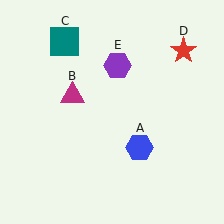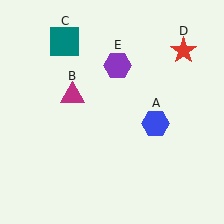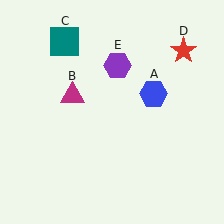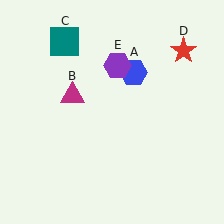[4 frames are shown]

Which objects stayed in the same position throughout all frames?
Magenta triangle (object B) and teal square (object C) and red star (object D) and purple hexagon (object E) remained stationary.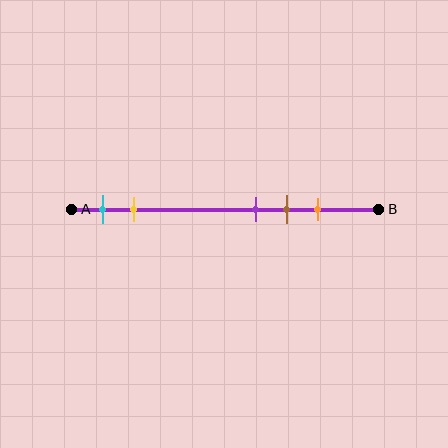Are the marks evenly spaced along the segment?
No, the marks are not evenly spaced.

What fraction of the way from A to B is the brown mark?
The brown mark is approximately 70% (0.7) of the way from A to B.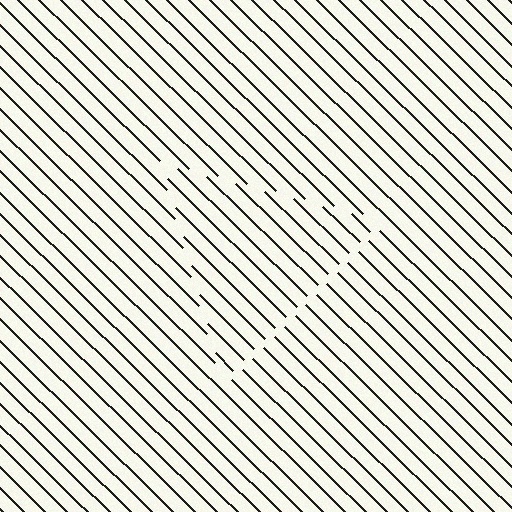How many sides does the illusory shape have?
3 sides — the line-ends trace a triangle.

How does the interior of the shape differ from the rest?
The interior of the shape contains the same grating, shifted by half a period — the contour is defined by the phase discontinuity where line-ends from the inner and outer gratings abut.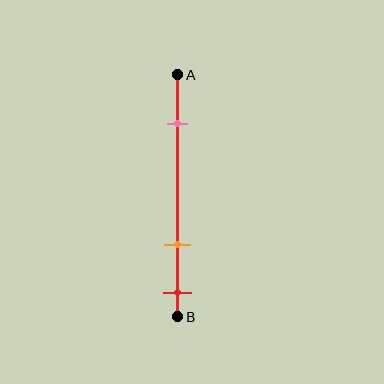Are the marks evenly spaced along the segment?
No, the marks are not evenly spaced.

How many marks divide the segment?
There are 3 marks dividing the segment.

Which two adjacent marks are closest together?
The orange and red marks are the closest adjacent pair.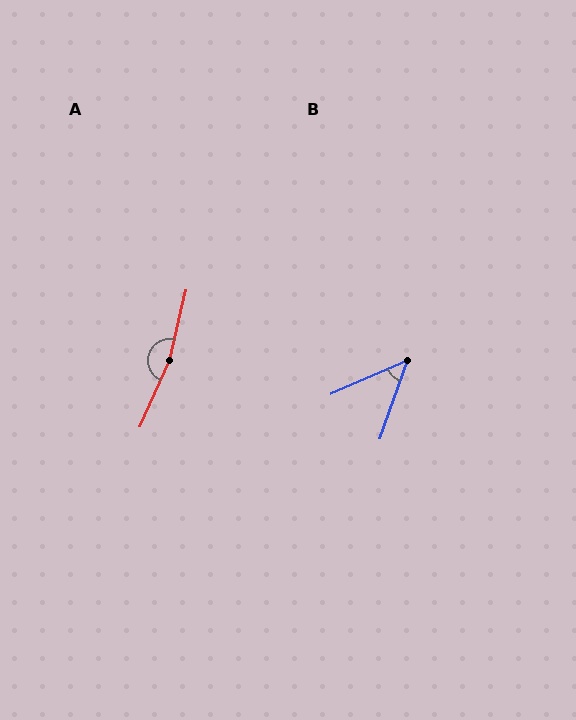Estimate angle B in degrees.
Approximately 47 degrees.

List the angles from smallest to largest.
B (47°), A (169°).